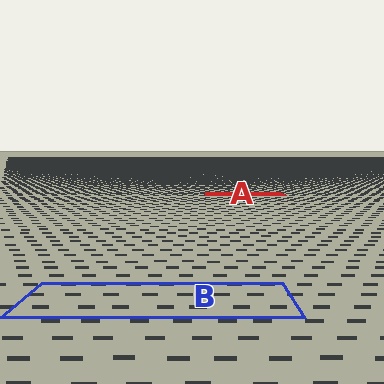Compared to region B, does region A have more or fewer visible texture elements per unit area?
Region A has more texture elements per unit area — they are packed more densely because it is farther away.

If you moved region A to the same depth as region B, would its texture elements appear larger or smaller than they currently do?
They would appear larger. At a closer depth, the same texture elements are projected at a bigger on-screen size.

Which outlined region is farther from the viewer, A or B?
Region A is farther from the viewer — the texture elements inside it appear smaller and more densely packed.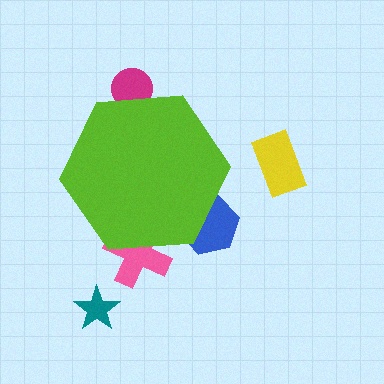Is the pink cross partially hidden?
Yes, the pink cross is partially hidden behind the lime hexagon.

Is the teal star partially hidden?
No, the teal star is fully visible.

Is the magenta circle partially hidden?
Yes, the magenta circle is partially hidden behind the lime hexagon.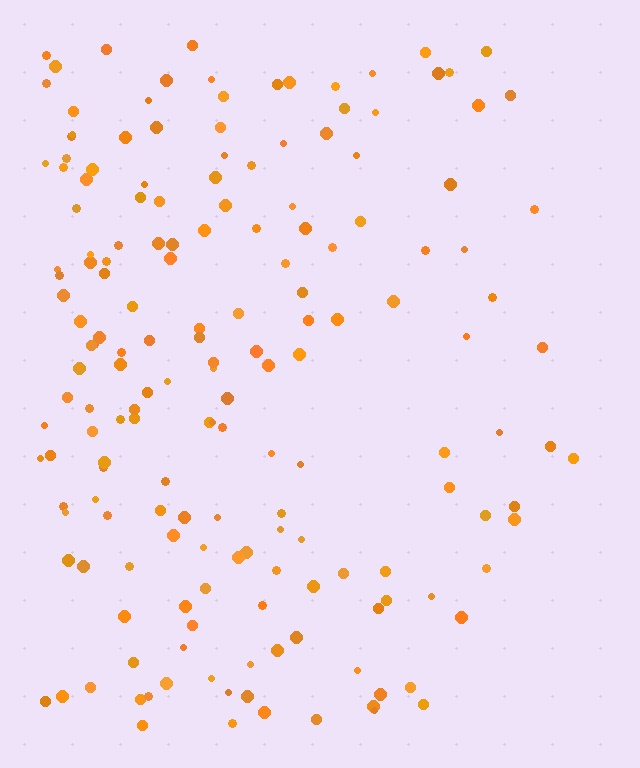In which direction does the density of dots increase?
From right to left, with the left side densest.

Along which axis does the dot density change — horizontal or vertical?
Horizontal.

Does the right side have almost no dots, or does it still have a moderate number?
Still a moderate number, just noticeably fewer than the left.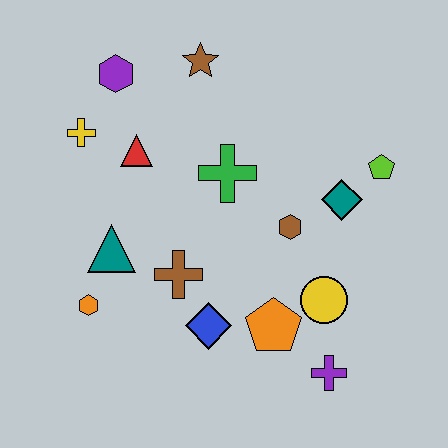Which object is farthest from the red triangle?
The purple cross is farthest from the red triangle.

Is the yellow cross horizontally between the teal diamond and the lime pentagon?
No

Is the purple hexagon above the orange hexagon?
Yes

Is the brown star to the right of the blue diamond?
No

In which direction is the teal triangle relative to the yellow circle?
The teal triangle is to the left of the yellow circle.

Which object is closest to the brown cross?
The blue diamond is closest to the brown cross.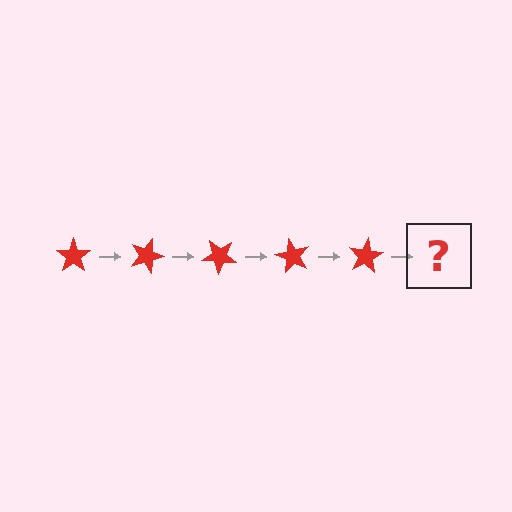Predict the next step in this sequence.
The next step is a red star rotated 100 degrees.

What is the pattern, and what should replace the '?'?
The pattern is that the star rotates 20 degrees each step. The '?' should be a red star rotated 100 degrees.